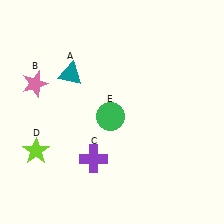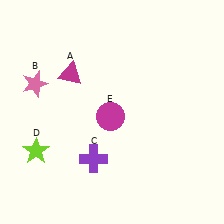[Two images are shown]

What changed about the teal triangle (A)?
In Image 1, A is teal. In Image 2, it changed to magenta.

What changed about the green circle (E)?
In Image 1, E is green. In Image 2, it changed to magenta.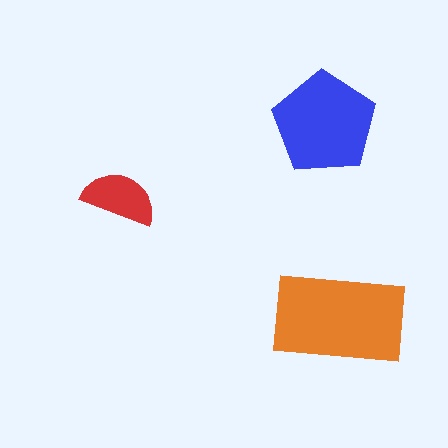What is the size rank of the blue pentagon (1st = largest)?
2nd.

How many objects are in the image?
There are 3 objects in the image.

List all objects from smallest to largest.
The red semicircle, the blue pentagon, the orange rectangle.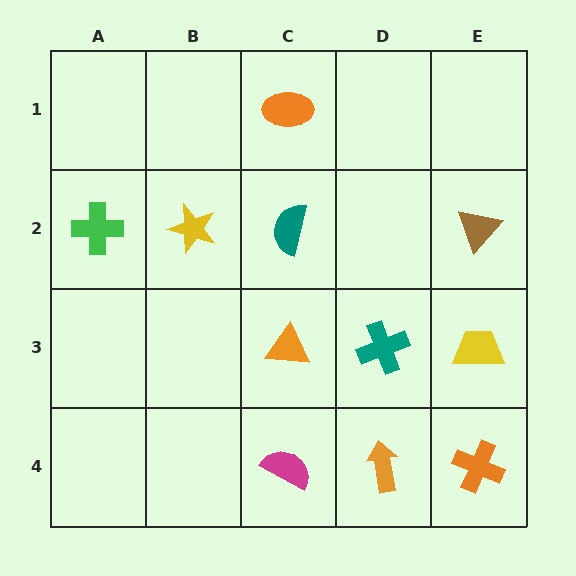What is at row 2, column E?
A brown triangle.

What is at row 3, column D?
A teal cross.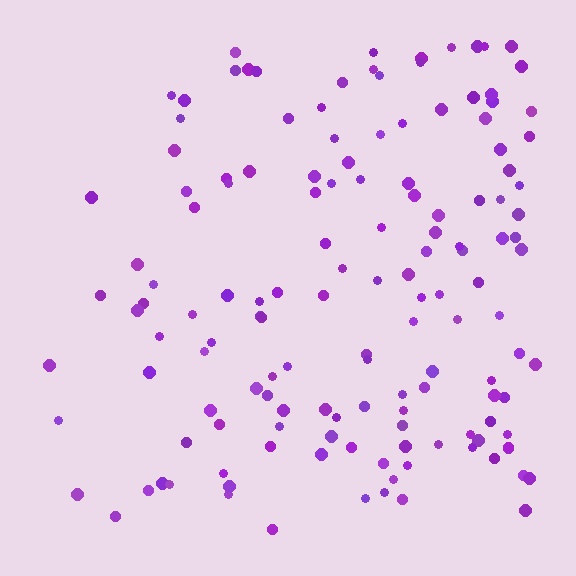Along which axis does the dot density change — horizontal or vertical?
Horizontal.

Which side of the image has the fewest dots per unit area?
The left.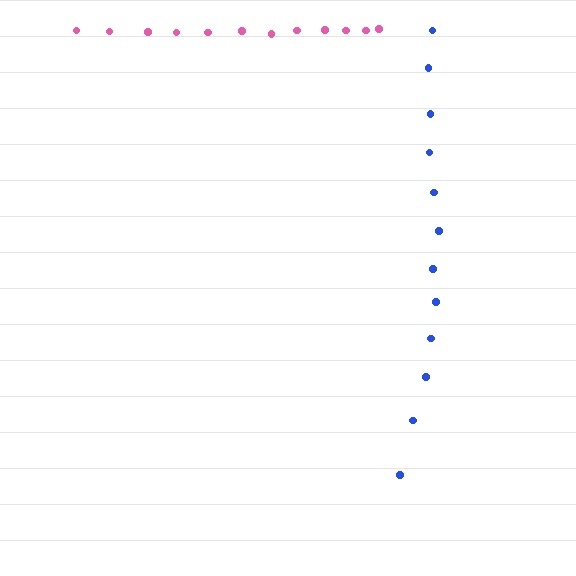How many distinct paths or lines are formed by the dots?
There are 2 distinct paths.